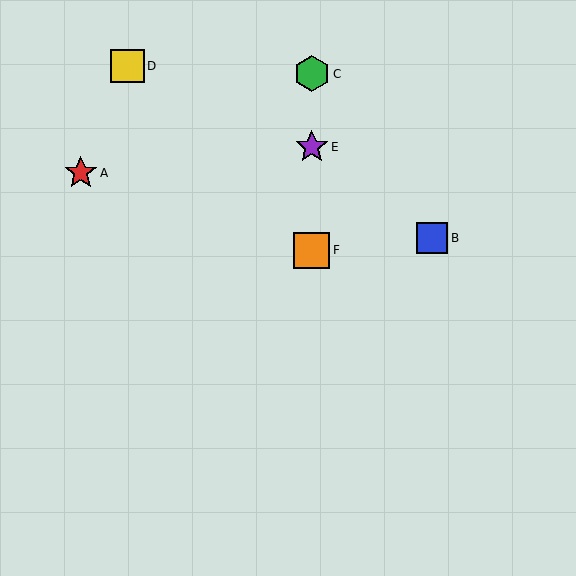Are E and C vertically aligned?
Yes, both are at x≈312.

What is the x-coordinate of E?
Object E is at x≈312.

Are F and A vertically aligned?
No, F is at x≈312 and A is at x≈81.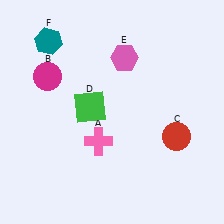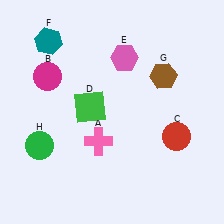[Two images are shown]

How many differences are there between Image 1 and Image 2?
There are 2 differences between the two images.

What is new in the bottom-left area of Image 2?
A green circle (H) was added in the bottom-left area of Image 2.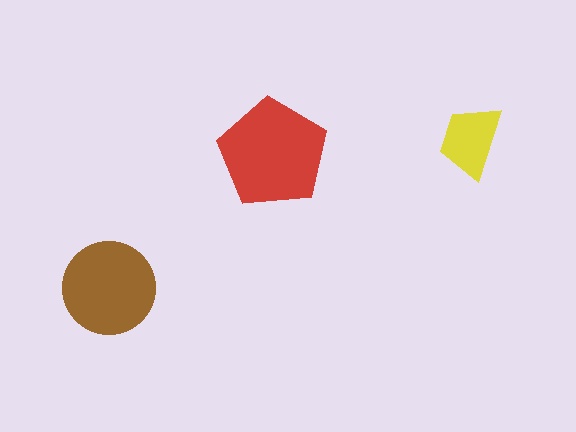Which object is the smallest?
The yellow trapezoid.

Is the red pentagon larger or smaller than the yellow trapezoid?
Larger.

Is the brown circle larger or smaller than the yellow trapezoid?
Larger.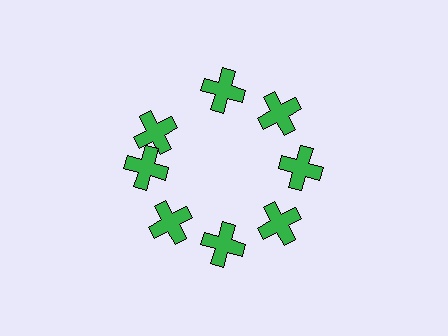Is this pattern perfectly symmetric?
No. The 8 green crosses are arranged in a ring, but one element near the 10 o'clock position is rotated out of alignment along the ring, breaking the 8-fold rotational symmetry.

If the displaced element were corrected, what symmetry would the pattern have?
It would have 8-fold rotational symmetry — the pattern would map onto itself every 45 degrees.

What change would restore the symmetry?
The symmetry would be restored by rotating it back into even spacing with its neighbors so that all 8 crosses sit at equal angles and equal distance from the center.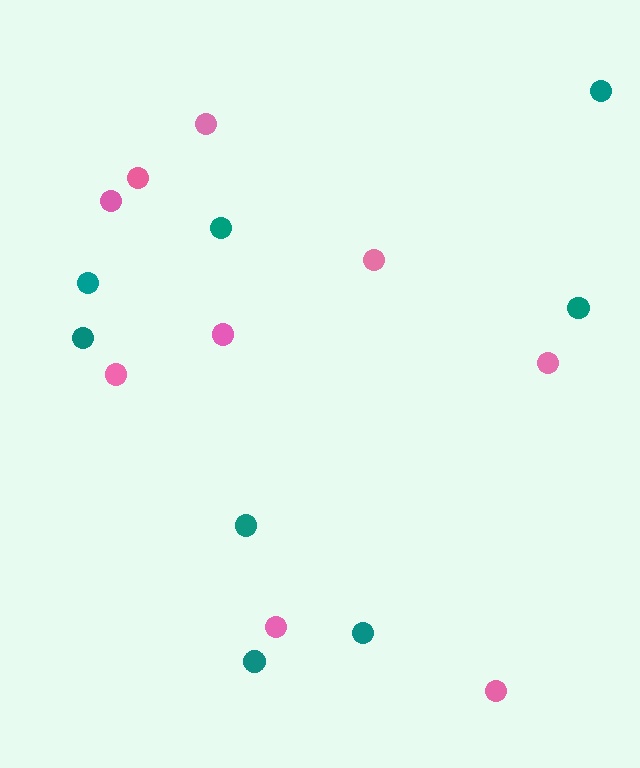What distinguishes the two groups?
There are 2 groups: one group of pink circles (9) and one group of teal circles (8).